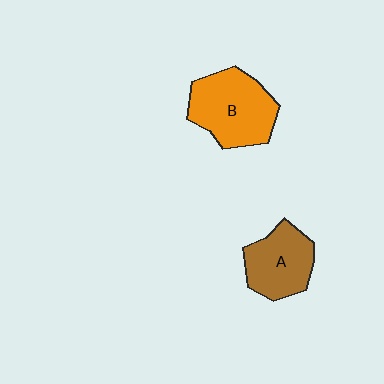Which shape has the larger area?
Shape B (orange).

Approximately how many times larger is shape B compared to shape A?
Approximately 1.3 times.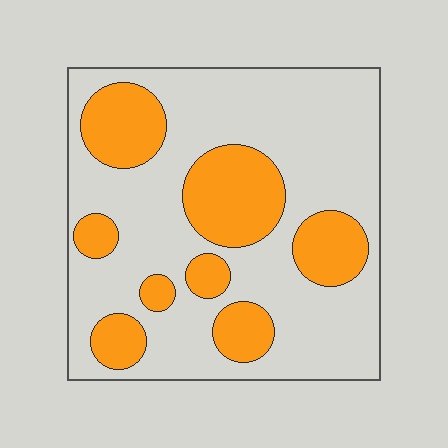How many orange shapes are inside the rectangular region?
8.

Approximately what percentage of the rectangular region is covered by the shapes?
Approximately 30%.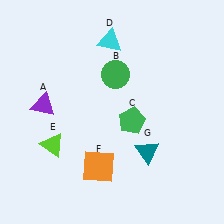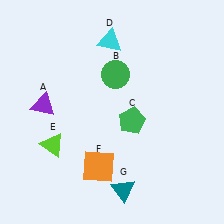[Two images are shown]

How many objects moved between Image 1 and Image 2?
1 object moved between the two images.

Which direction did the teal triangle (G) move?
The teal triangle (G) moved down.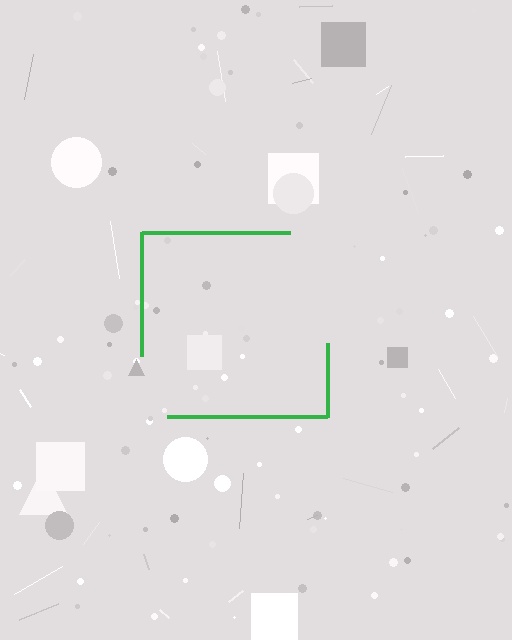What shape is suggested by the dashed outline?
The dashed outline suggests a square.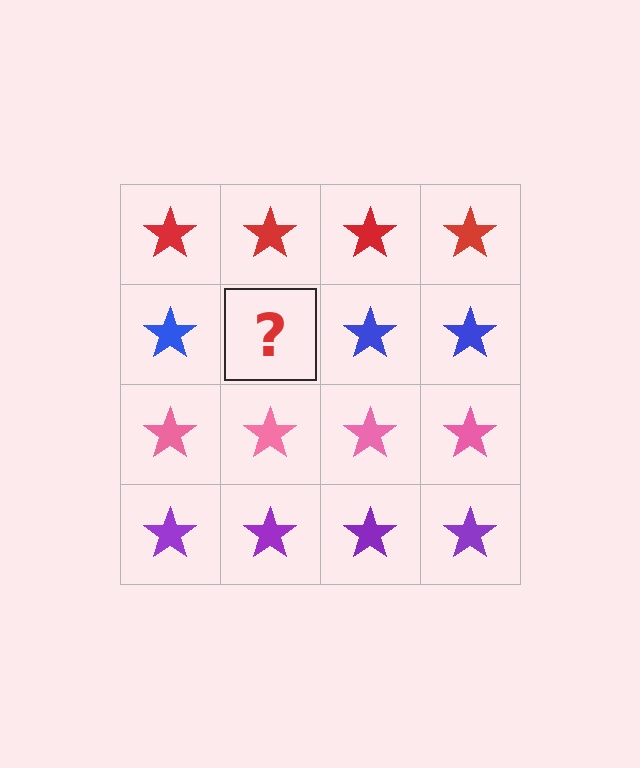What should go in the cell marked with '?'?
The missing cell should contain a blue star.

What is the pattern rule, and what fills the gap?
The rule is that each row has a consistent color. The gap should be filled with a blue star.